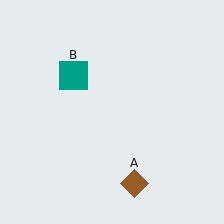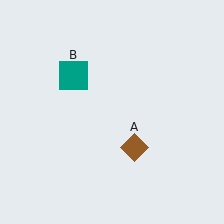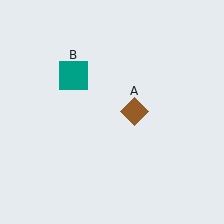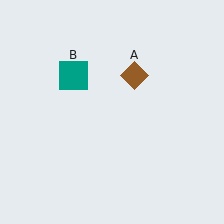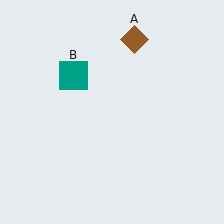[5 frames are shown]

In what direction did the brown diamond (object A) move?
The brown diamond (object A) moved up.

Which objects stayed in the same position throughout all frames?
Teal square (object B) remained stationary.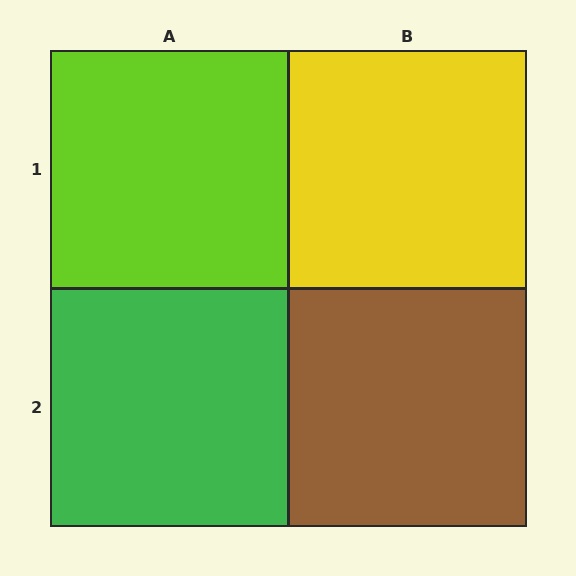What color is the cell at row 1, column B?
Yellow.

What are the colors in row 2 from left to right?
Green, brown.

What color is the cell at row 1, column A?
Lime.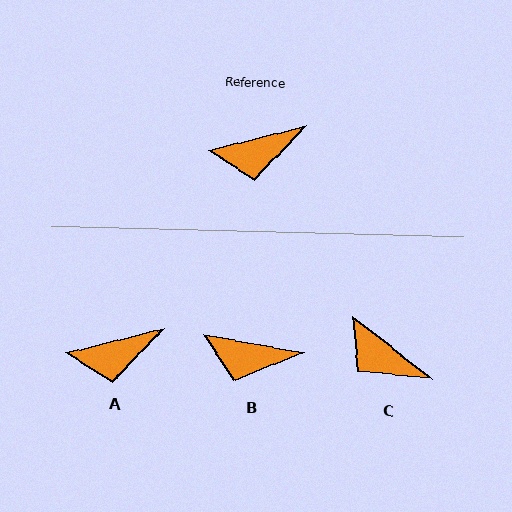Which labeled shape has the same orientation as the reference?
A.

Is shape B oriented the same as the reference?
No, it is off by about 24 degrees.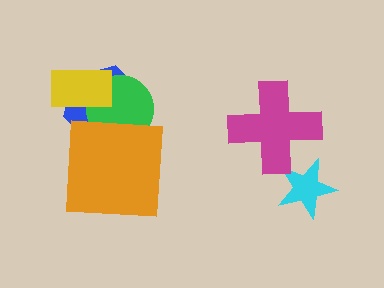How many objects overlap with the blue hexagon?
3 objects overlap with the blue hexagon.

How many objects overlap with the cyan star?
1 object overlaps with the cyan star.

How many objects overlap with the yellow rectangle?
2 objects overlap with the yellow rectangle.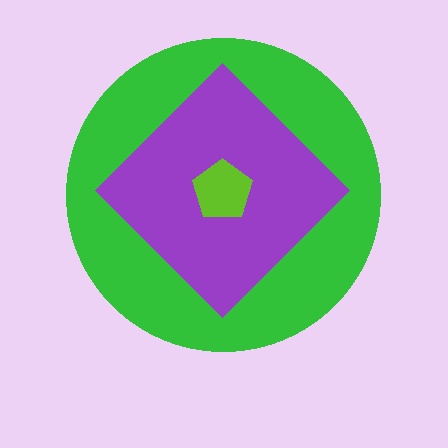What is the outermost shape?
The green circle.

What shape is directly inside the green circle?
The purple diamond.